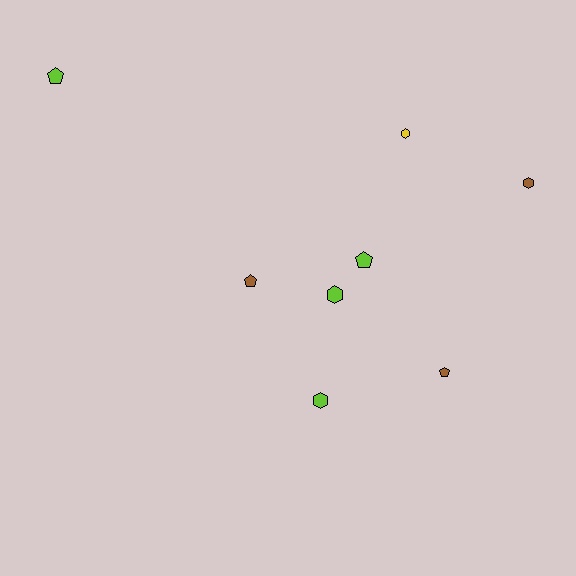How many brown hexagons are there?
There is 1 brown hexagon.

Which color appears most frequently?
Lime, with 4 objects.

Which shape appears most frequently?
Hexagon, with 4 objects.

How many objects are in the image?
There are 8 objects.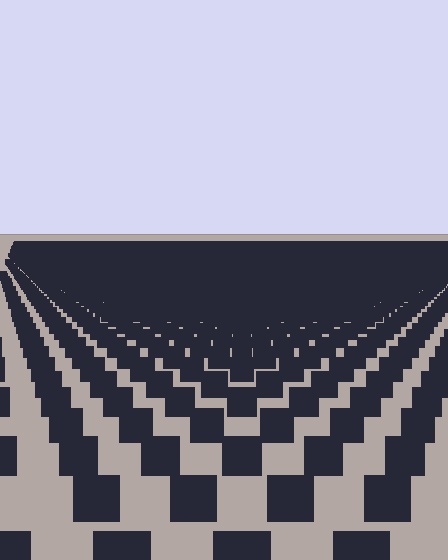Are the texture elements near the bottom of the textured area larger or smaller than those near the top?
Larger. Near the bottom, elements are closer to the viewer and appear at a bigger on-screen size.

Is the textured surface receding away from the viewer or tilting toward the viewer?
The surface is receding away from the viewer. Texture elements get smaller and denser toward the top.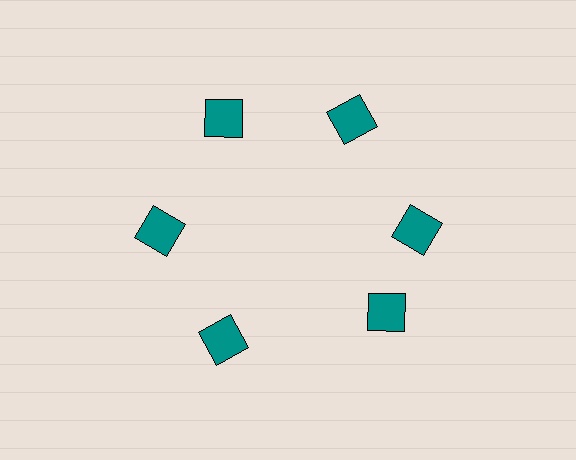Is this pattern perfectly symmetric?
No. The 6 teal squares are arranged in a ring, but one element near the 5 o'clock position is rotated out of alignment along the ring, breaking the 6-fold rotational symmetry.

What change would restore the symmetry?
The symmetry would be restored by rotating it back into even spacing with its neighbors so that all 6 squares sit at equal angles and equal distance from the center.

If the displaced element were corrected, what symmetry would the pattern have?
It would have 6-fold rotational symmetry — the pattern would map onto itself every 60 degrees.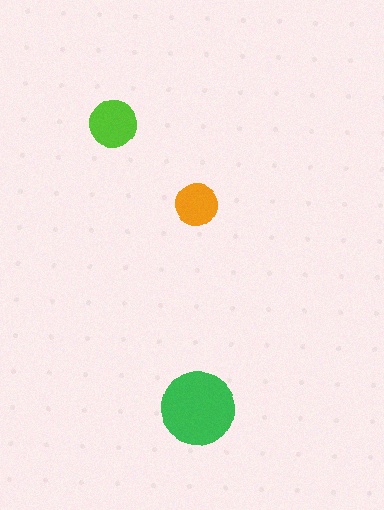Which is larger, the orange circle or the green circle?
The green one.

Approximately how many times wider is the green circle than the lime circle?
About 1.5 times wider.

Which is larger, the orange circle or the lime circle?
The lime one.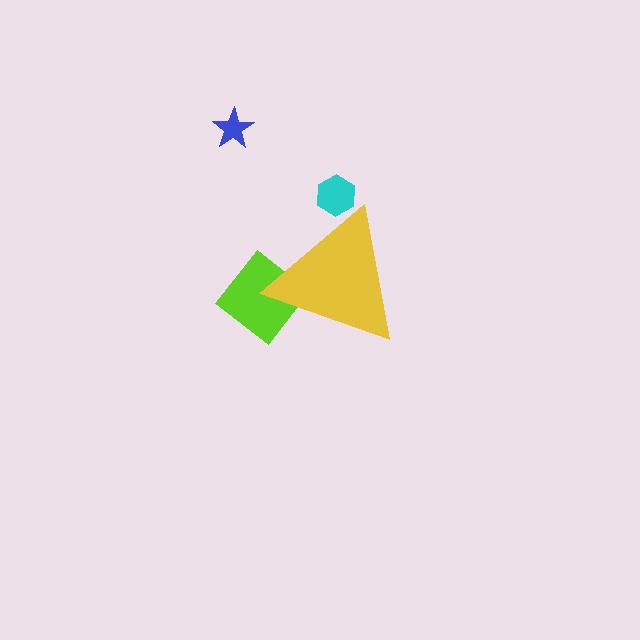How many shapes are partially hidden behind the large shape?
2 shapes are partially hidden.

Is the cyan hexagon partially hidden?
Yes, the cyan hexagon is partially hidden behind the yellow triangle.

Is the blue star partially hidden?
No, the blue star is fully visible.